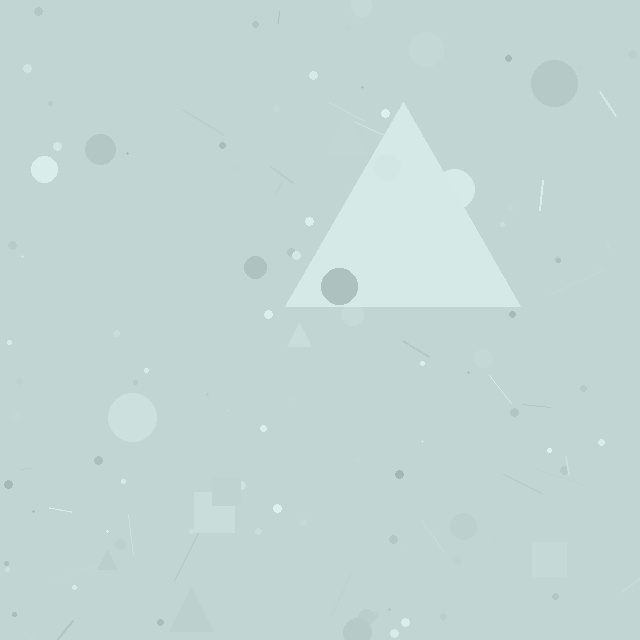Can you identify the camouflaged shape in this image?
The camouflaged shape is a triangle.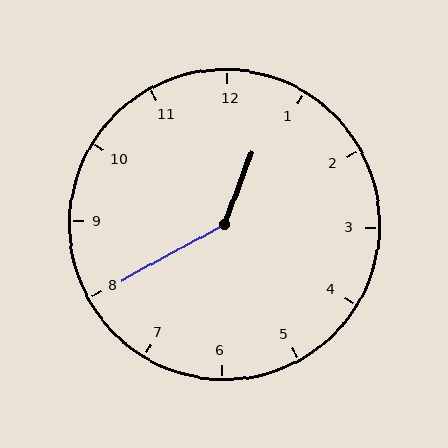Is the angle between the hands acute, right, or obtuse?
It is obtuse.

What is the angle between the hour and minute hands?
Approximately 140 degrees.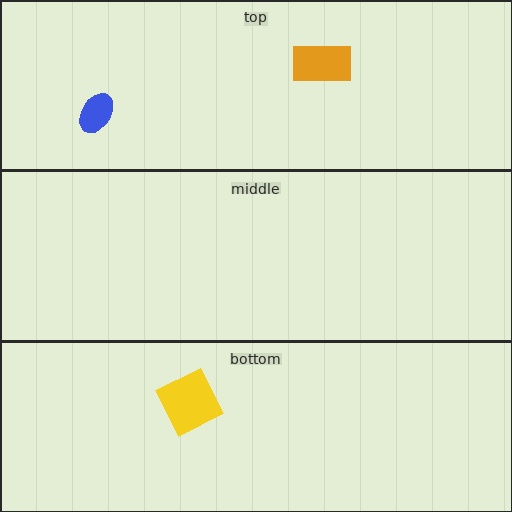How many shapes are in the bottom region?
1.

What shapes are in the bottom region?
The yellow square.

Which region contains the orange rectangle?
The top region.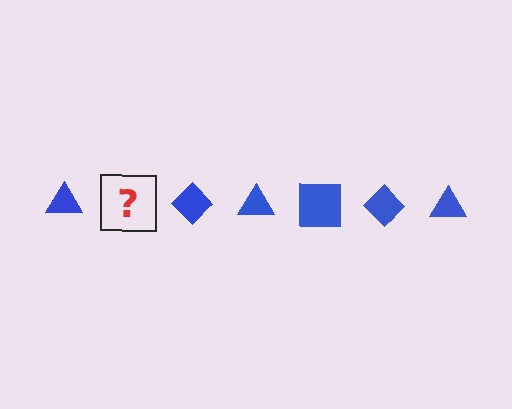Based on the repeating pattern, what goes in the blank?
The blank should be a blue square.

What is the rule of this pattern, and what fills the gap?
The rule is that the pattern cycles through triangle, square, diamond shapes in blue. The gap should be filled with a blue square.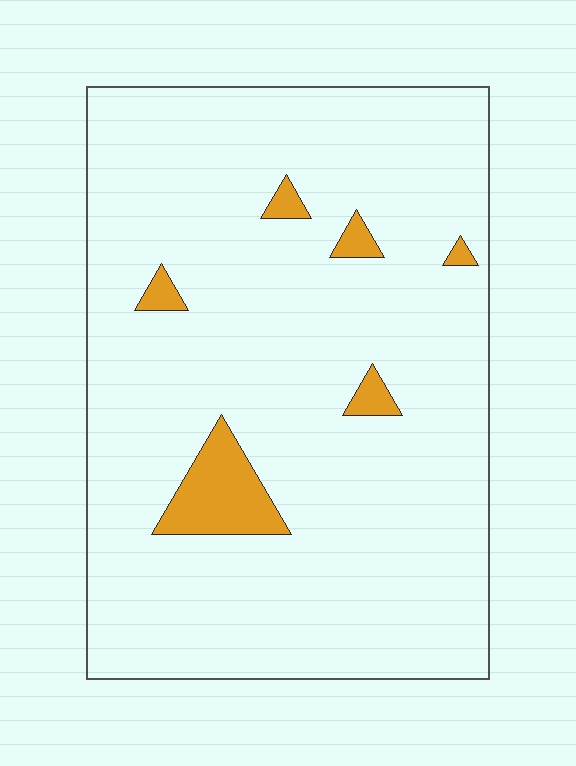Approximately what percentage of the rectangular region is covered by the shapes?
Approximately 5%.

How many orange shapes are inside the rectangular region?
6.